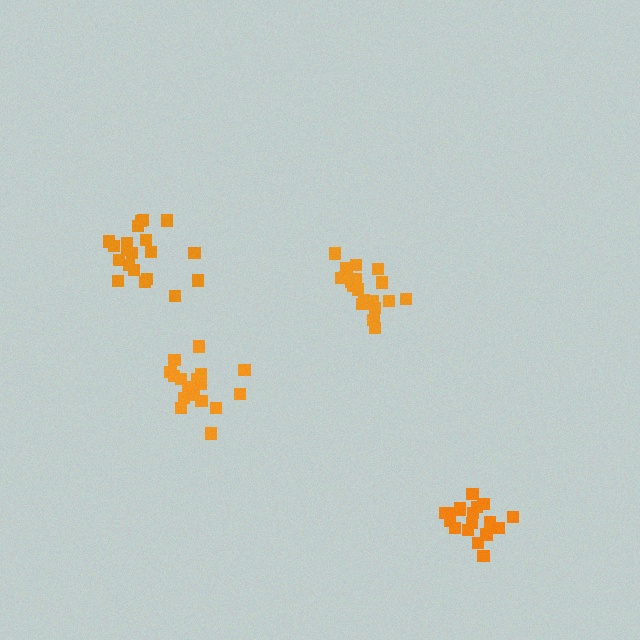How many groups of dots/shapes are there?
There are 4 groups.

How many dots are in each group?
Group 1: 19 dots, Group 2: 20 dots, Group 3: 18 dots, Group 4: 19 dots (76 total).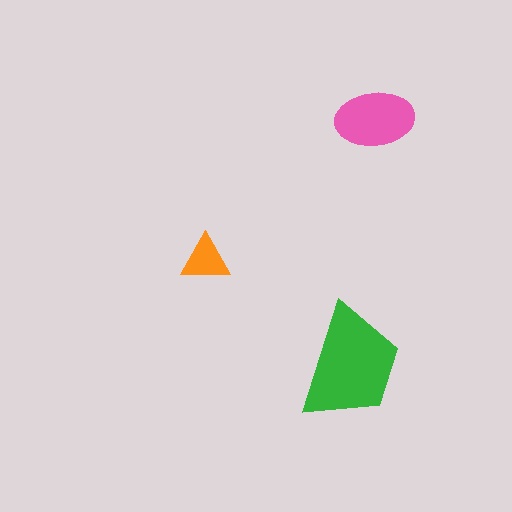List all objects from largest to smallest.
The green trapezoid, the pink ellipse, the orange triangle.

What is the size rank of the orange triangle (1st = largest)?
3rd.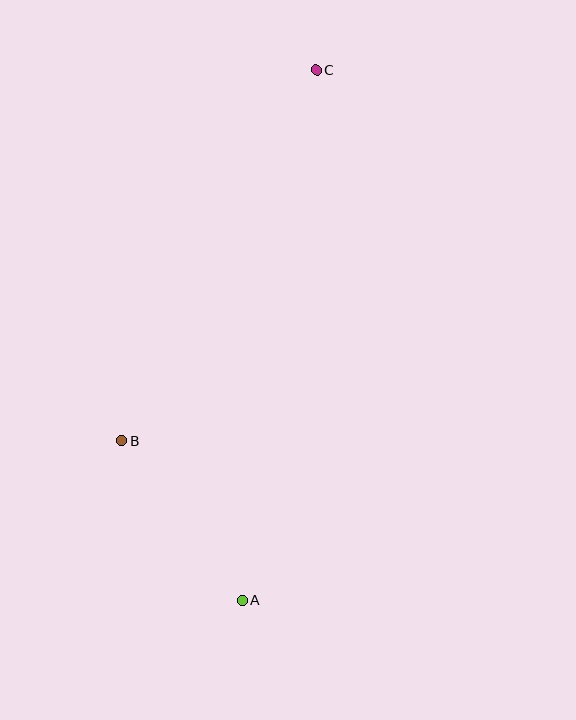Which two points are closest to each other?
Points A and B are closest to each other.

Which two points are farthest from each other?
Points A and C are farthest from each other.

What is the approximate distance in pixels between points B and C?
The distance between B and C is approximately 418 pixels.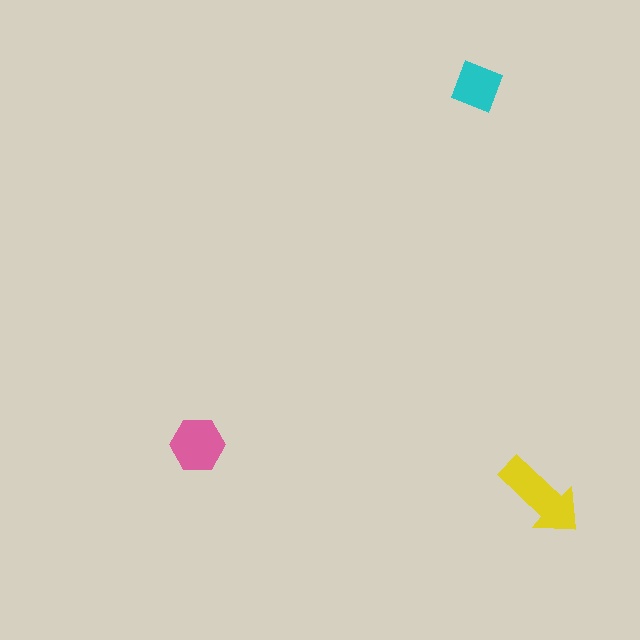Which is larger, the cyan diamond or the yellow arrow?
The yellow arrow.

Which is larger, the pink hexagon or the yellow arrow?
The yellow arrow.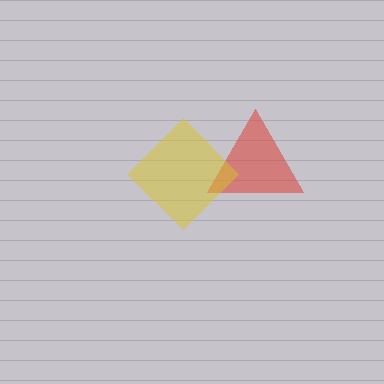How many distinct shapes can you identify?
There are 2 distinct shapes: a red triangle, a yellow diamond.